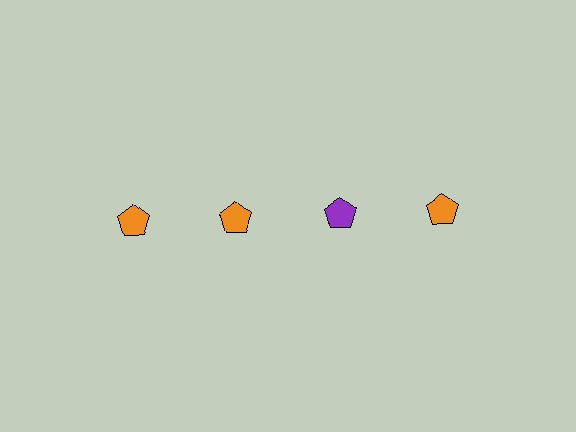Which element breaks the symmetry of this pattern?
The purple pentagon in the top row, center column breaks the symmetry. All other shapes are orange pentagons.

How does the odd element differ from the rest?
It has a different color: purple instead of orange.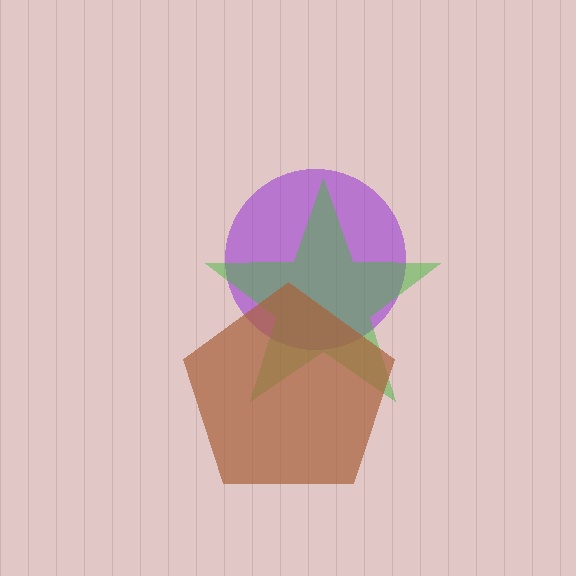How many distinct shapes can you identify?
There are 3 distinct shapes: a purple circle, a green star, a brown pentagon.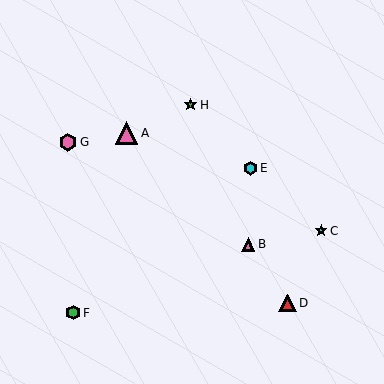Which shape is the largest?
The pink triangle (labeled A) is the largest.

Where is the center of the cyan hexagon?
The center of the cyan hexagon is at (250, 168).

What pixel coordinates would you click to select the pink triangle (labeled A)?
Click at (126, 133) to select the pink triangle A.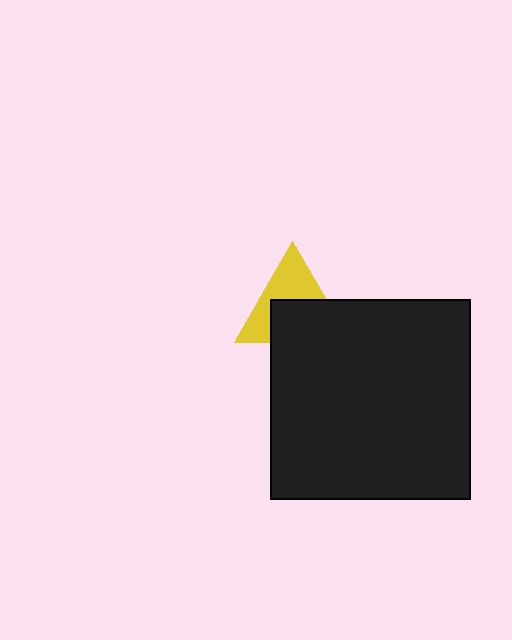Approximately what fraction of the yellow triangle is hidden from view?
Roughly 50% of the yellow triangle is hidden behind the black square.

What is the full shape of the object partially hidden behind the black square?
The partially hidden object is a yellow triangle.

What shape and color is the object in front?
The object in front is a black square.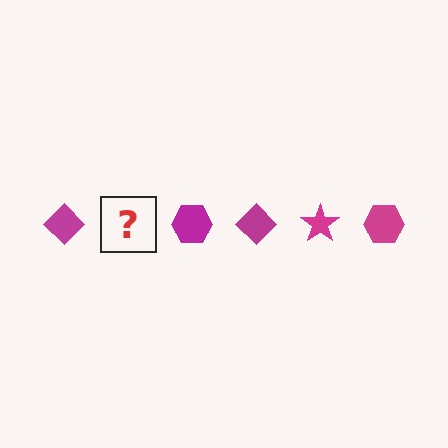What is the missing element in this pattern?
The missing element is a magenta star.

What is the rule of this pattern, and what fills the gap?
The rule is that the pattern cycles through diamond, star, hexagon shapes in magenta. The gap should be filled with a magenta star.